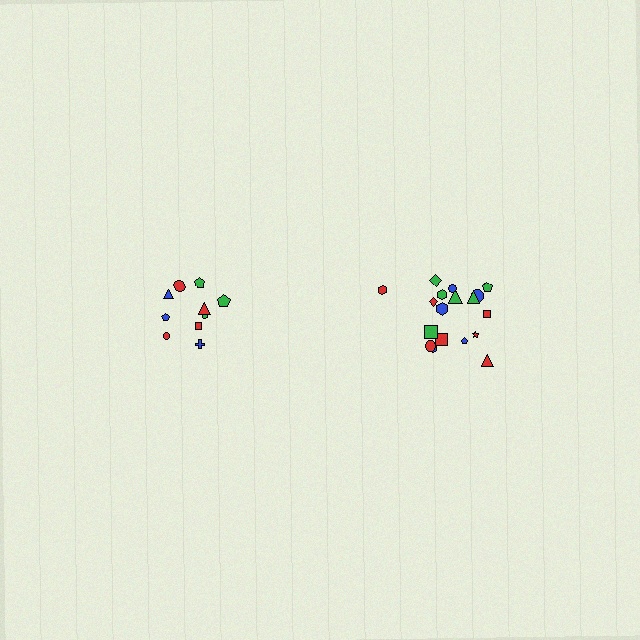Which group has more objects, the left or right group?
The right group.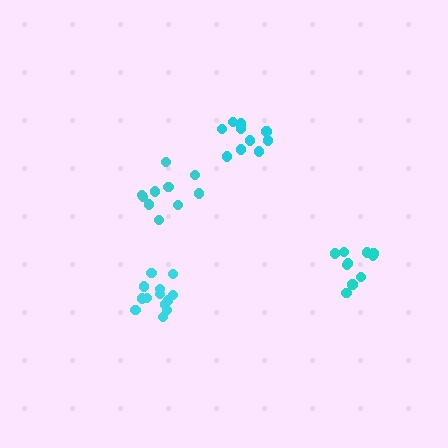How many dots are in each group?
Group 1: 11 dots, Group 2: 10 dots, Group 3: 10 dots, Group 4: 13 dots (44 total).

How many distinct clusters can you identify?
There are 4 distinct clusters.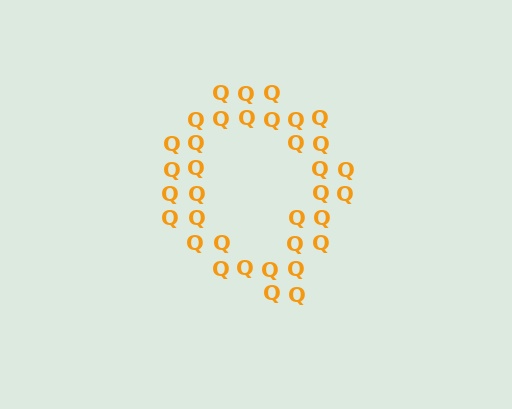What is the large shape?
The large shape is the letter Q.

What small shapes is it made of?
It is made of small letter Q's.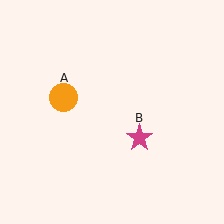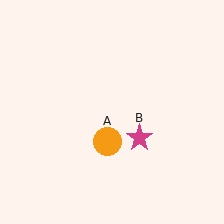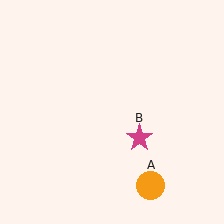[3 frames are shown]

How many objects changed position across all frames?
1 object changed position: orange circle (object A).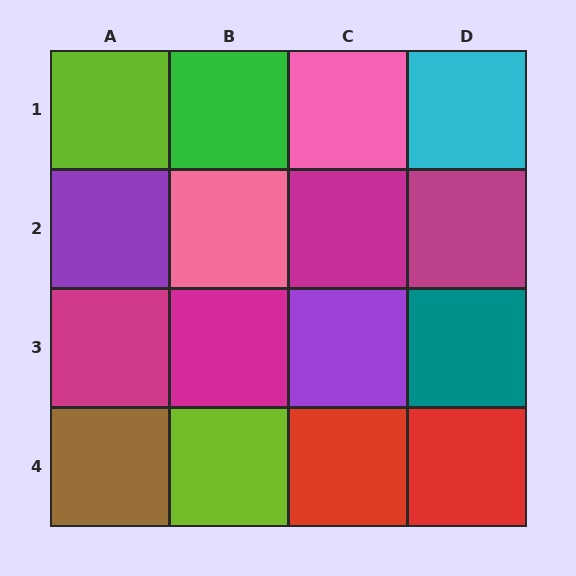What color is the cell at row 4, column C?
Red.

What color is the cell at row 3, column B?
Magenta.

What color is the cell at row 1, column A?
Lime.